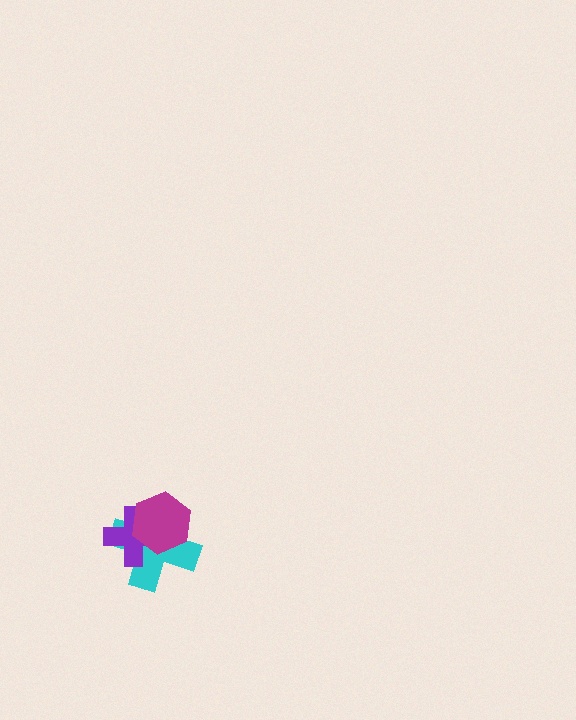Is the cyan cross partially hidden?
Yes, it is partially covered by another shape.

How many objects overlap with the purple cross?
2 objects overlap with the purple cross.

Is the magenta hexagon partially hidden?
No, no other shape covers it.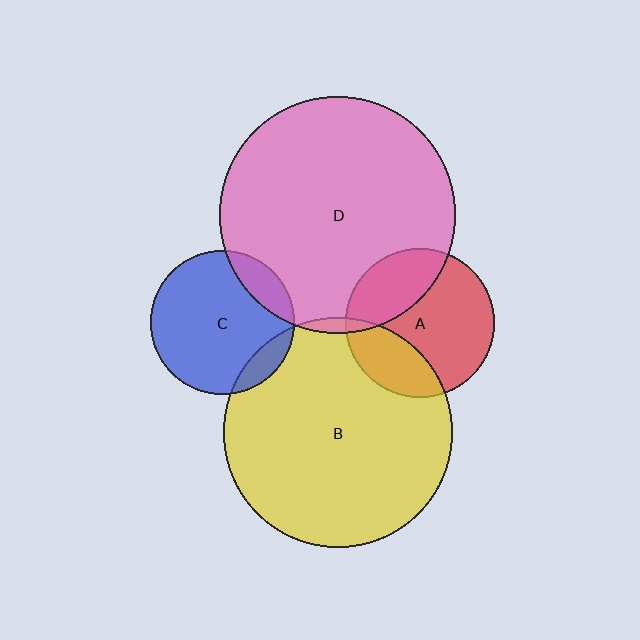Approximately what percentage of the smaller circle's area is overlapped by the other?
Approximately 30%.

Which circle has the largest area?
Circle D (pink).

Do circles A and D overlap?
Yes.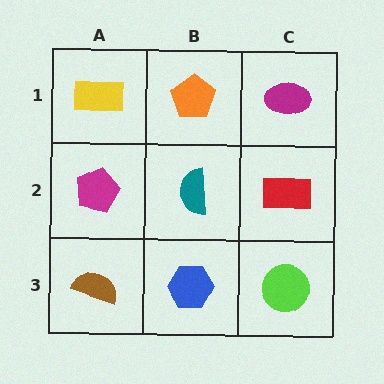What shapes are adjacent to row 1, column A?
A magenta pentagon (row 2, column A), an orange pentagon (row 1, column B).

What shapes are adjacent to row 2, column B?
An orange pentagon (row 1, column B), a blue hexagon (row 3, column B), a magenta pentagon (row 2, column A), a red rectangle (row 2, column C).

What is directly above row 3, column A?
A magenta pentagon.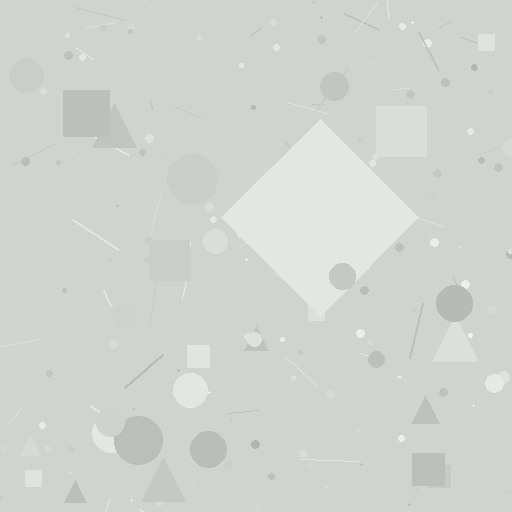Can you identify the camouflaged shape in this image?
The camouflaged shape is a diamond.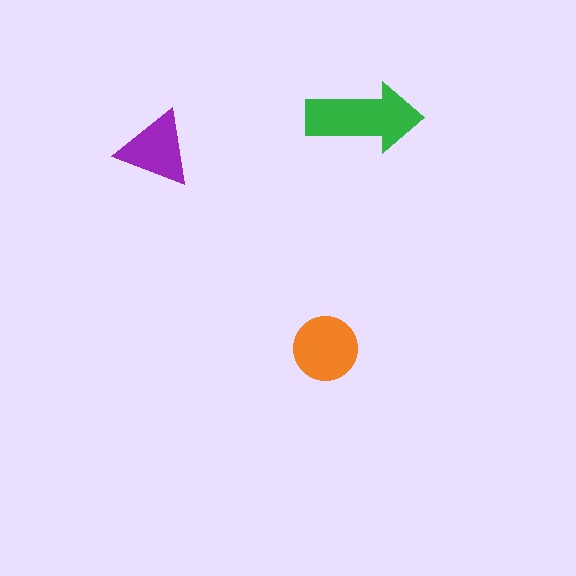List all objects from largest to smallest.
The green arrow, the orange circle, the purple triangle.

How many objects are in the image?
There are 3 objects in the image.